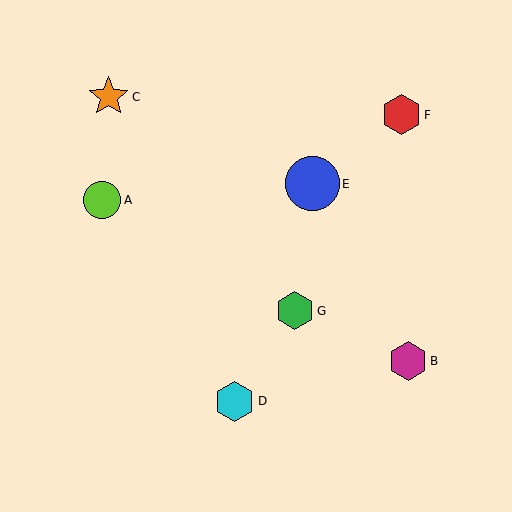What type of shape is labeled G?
Shape G is a green hexagon.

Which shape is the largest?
The blue circle (labeled E) is the largest.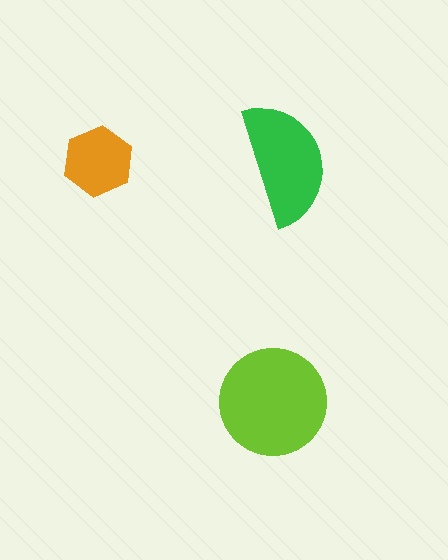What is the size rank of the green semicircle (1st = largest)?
2nd.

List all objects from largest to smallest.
The lime circle, the green semicircle, the orange hexagon.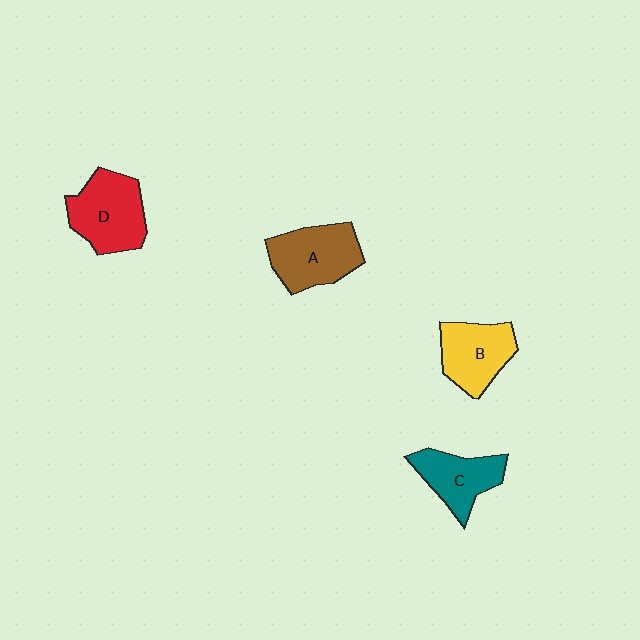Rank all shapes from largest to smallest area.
From largest to smallest: D (red), A (brown), B (yellow), C (teal).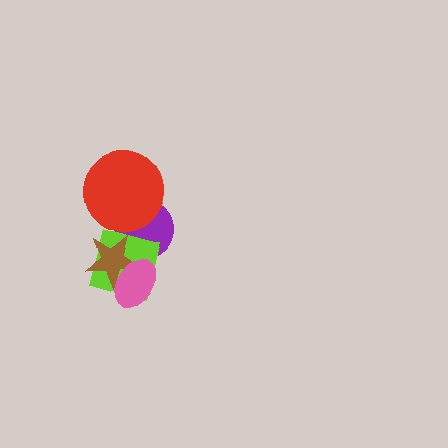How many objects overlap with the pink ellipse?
2 objects overlap with the pink ellipse.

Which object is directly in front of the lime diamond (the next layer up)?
The red circle is directly in front of the lime diamond.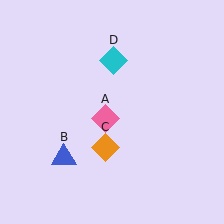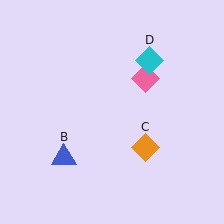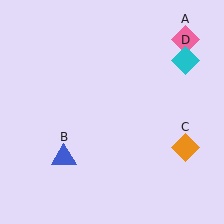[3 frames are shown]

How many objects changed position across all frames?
3 objects changed position: pink diamond (object A), orange diamond (object C), cyan diamond (object D).